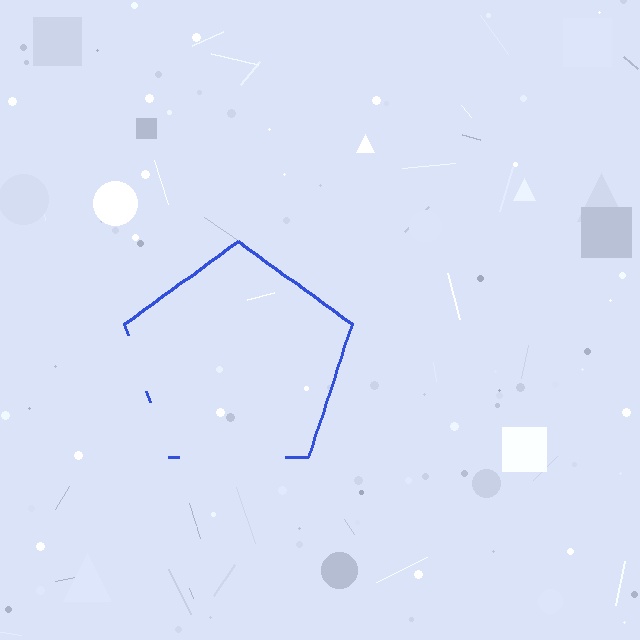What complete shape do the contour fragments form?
The contour fragments form a pentagon.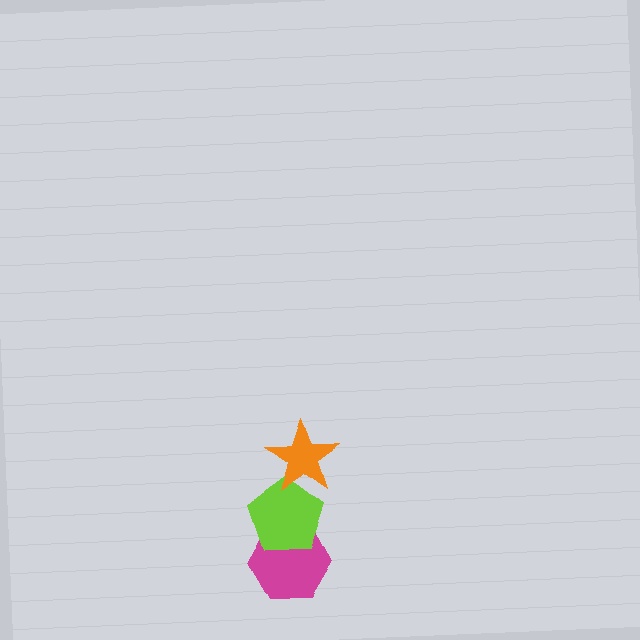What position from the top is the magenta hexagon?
The magenta hexagon is 3rd from the top.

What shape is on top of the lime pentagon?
The orange star is on top of the lime pentagon.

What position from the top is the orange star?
The orange star is 1st from the top.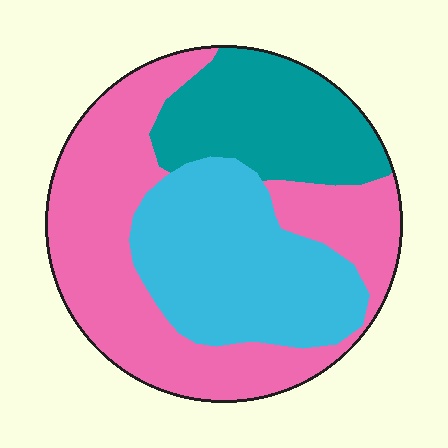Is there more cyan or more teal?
Cyan.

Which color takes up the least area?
Teal, at roughly 25%.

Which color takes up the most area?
Pink, at roughly 45%.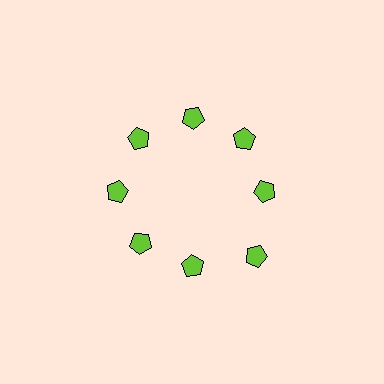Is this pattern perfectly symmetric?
No. The 8 lime pentagons are arranged in a ring, but one element near the 4 o'clock position is pushed outward from the center, breaking the 8-fold rotational symmetry.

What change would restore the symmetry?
The symmetry would be restored by moving it inward, back onto the ring so that all 8 pentagons sit at equal angles and equal distance from the center.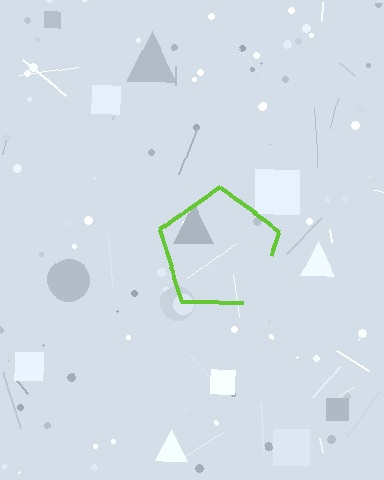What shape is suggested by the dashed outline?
The dashed outline suggests a pentagon.